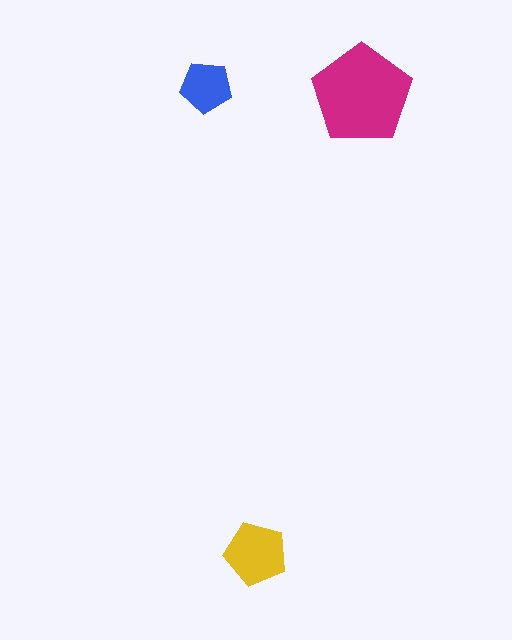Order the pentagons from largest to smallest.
the magenta one, the yellow one, the blue one.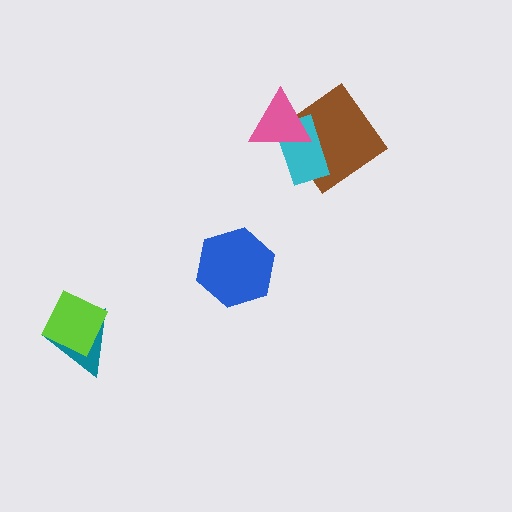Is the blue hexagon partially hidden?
No, no other shape covers it.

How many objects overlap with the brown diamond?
2 objects overlap with the brown diamond.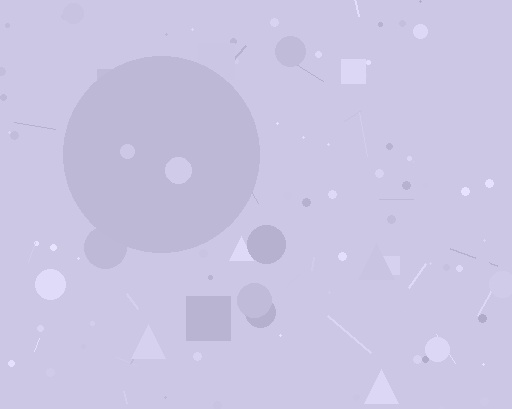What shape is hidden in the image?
A circle is hidden in the image.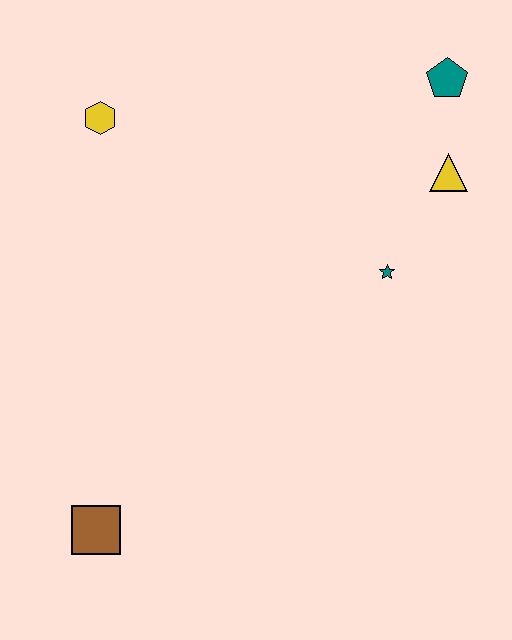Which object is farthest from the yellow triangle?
The brown square is farthest from the yellow triangle.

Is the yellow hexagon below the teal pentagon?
Yes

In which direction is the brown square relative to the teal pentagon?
The brown square is below the teal pentagon.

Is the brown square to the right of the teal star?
No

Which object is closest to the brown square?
The teal star is closest to the brown square.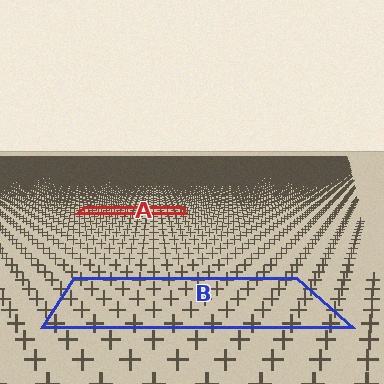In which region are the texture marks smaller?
The texture marks are smaller in region A, because it is farther away.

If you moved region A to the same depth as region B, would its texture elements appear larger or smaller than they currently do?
They would appear larger. At a closer depth, the same texture elements are projected at a bigger on-screen size.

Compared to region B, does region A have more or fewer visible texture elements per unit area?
Region A has more texture elements per unit area — they are packed more densely because it is farther away.